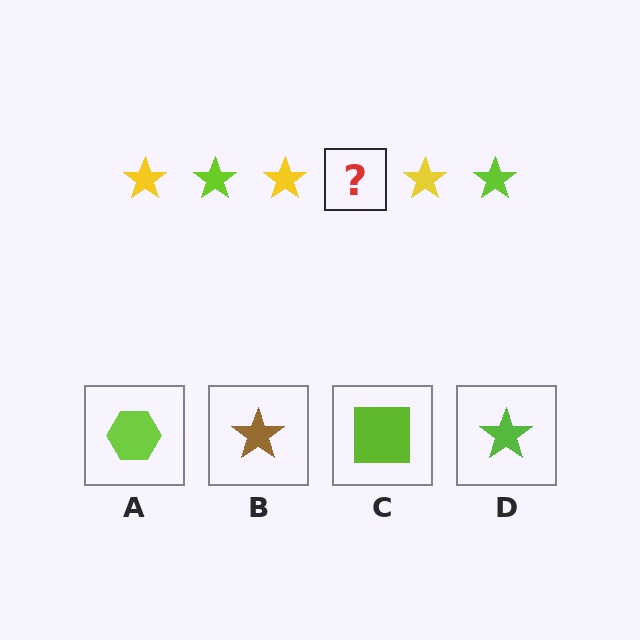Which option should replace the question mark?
Option D.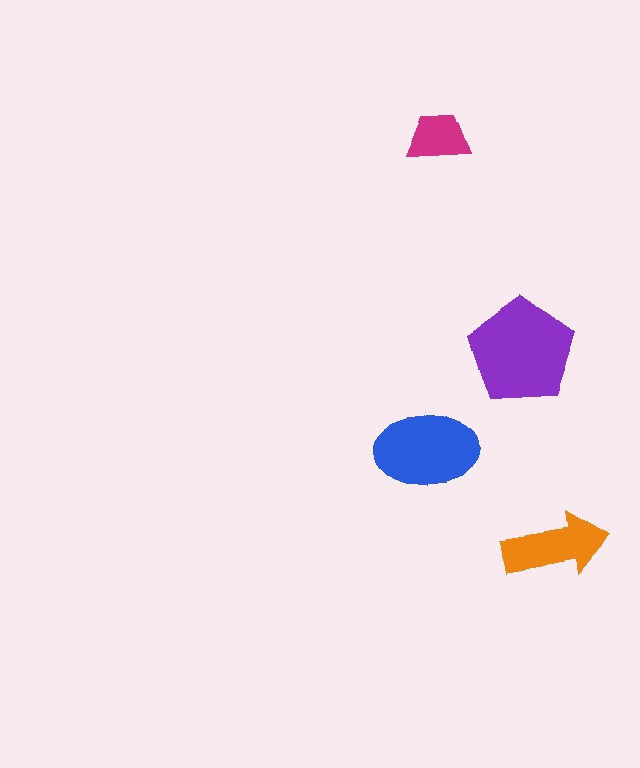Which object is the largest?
The purple pentagon.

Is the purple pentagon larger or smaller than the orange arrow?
Larger.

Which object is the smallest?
The magenta trapezoid.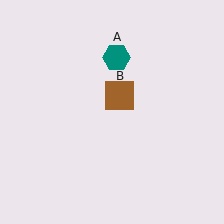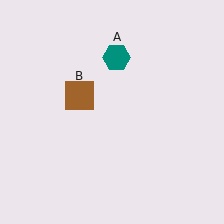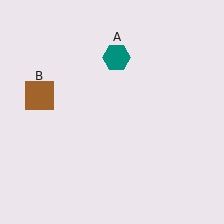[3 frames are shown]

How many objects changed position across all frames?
1 object changed position: brown square (object B).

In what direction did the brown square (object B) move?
The brown square (object B) moved left.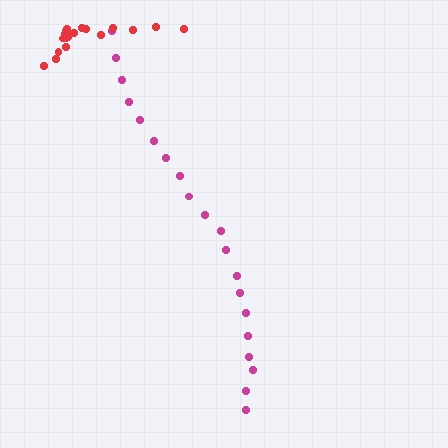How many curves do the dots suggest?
There are 2 distinct paths.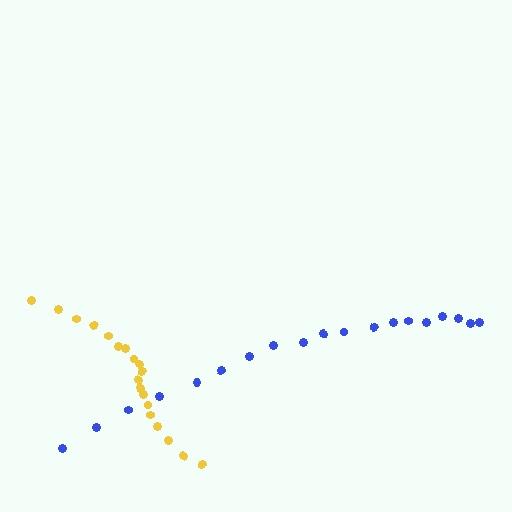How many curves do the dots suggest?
There are 2 distinct paths.